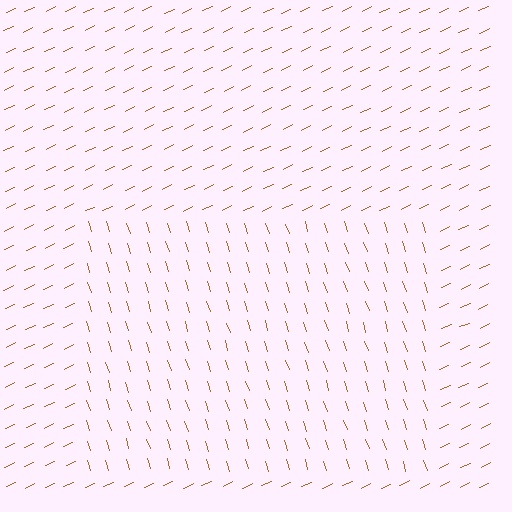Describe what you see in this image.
The image is filled with small brown line segments. A rectangle region in the image has lines oriented differently from the surrounding lines, creating a visible texture boundary.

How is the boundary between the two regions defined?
The boundary is defined purely by a change in line orientation (approximately 83 degrees difference). All lines are the same color and thickness.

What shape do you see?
I see a rectangle.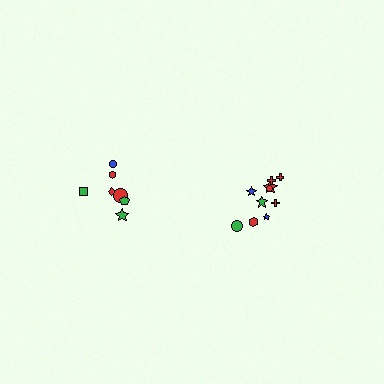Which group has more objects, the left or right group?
The right group.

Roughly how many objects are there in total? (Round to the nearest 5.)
Roughly 15 objects in total.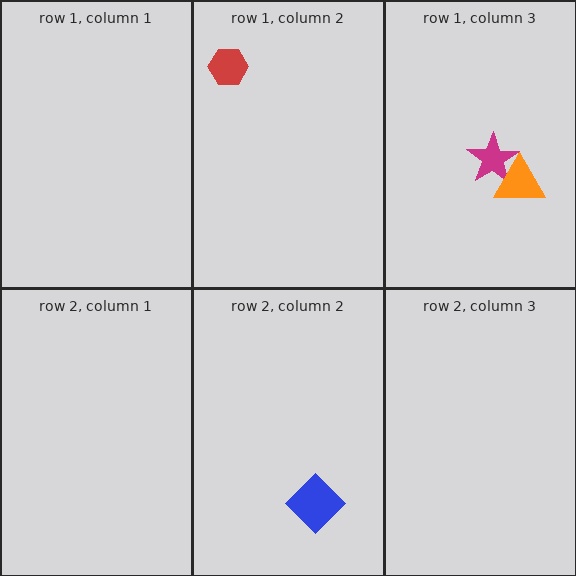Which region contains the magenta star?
The row 1, column 3 region.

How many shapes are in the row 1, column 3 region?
2.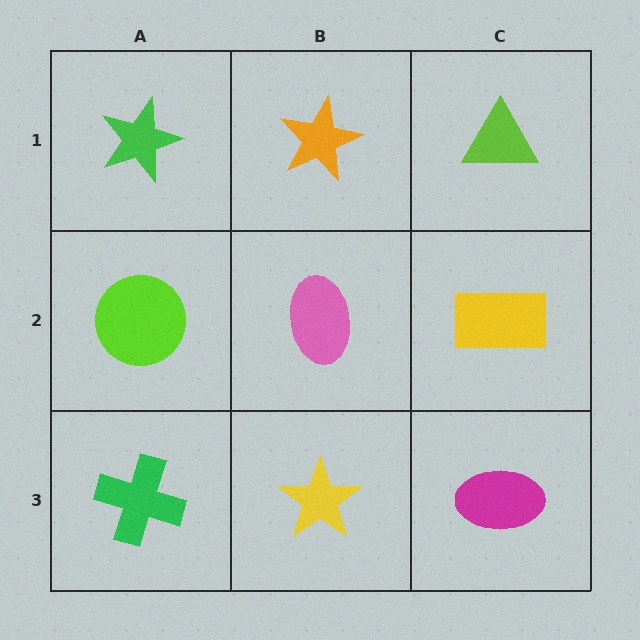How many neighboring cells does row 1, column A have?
2.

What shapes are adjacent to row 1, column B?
A pink ellipse (row 2, column B), a green star (row 1, column A), a lime triangle (row 1, column C).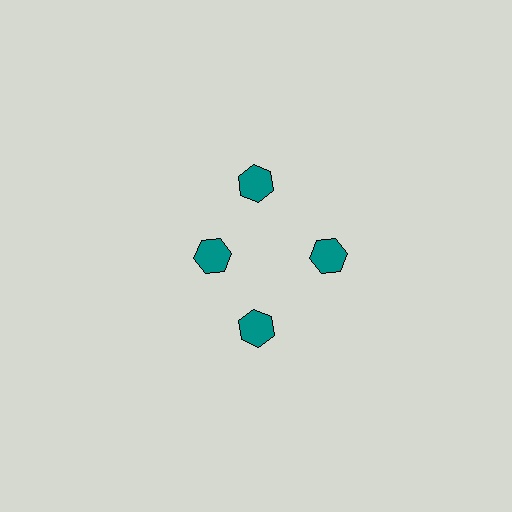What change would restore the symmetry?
The symmetry would be restored by moving it outward, back onto the ring so that all 4 hexagons sit at equal angles and equal distance from the center.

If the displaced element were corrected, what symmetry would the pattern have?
It would have 4-fold rotational symmetry — the pattern would map onto itself every 90 degrees.